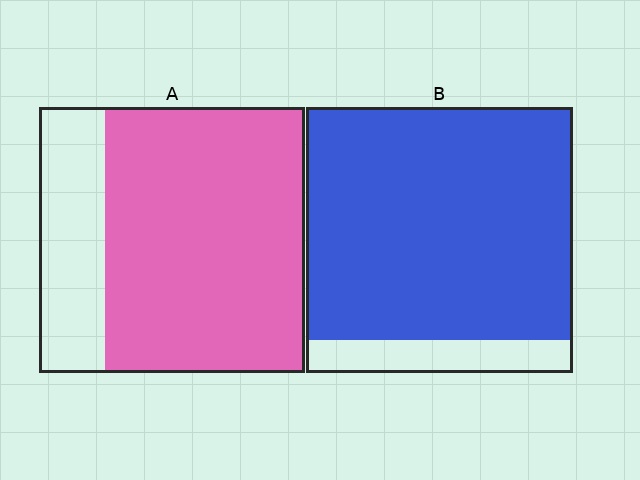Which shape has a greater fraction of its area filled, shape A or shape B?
Shape B.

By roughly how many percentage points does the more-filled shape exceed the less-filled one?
By roughly 10 percentage points (B over A).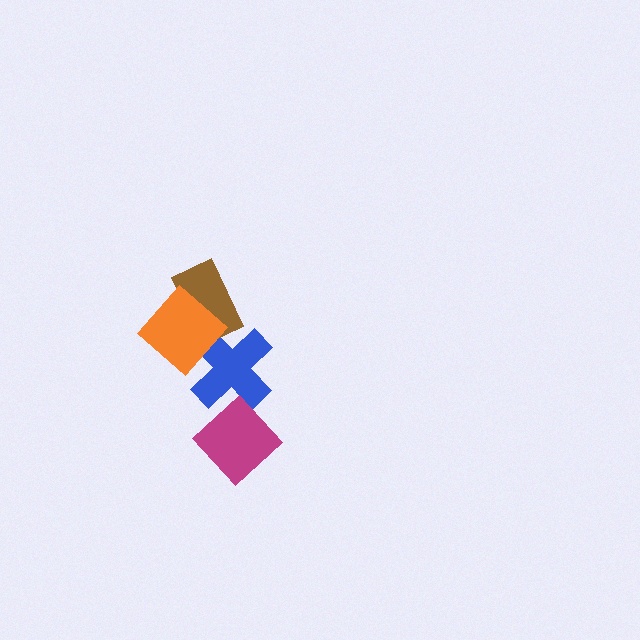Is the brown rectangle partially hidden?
Yes, it is partially covered by another shape.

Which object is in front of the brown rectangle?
The orange diamond is in front of the brown rectangle.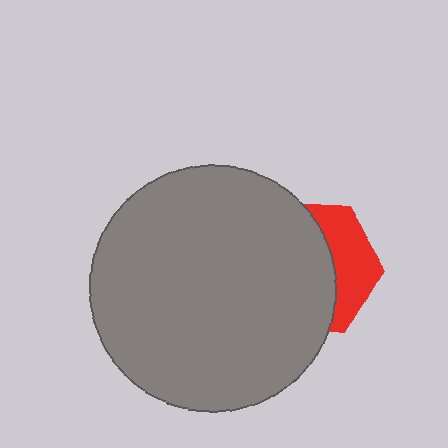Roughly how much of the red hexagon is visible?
A small part of it is visible (roughly 34%).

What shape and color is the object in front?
The object in front is a gray circle.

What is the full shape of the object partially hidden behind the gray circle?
The partially hidden object is a red hexagon.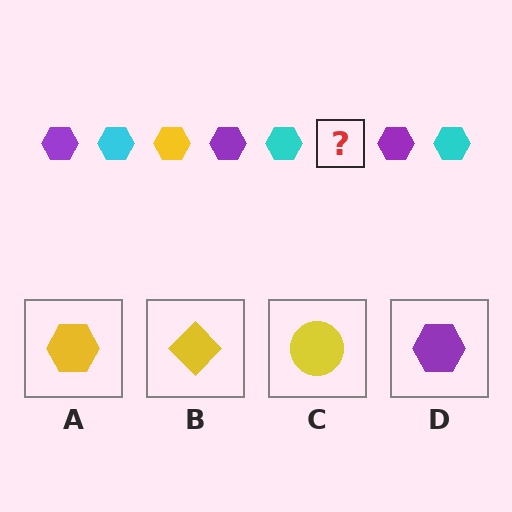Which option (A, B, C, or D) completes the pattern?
A.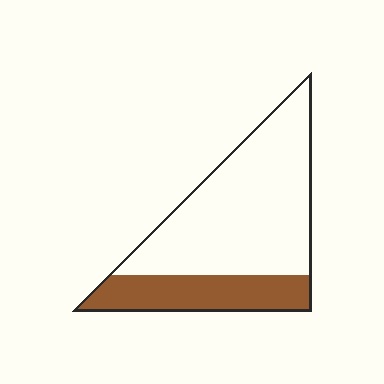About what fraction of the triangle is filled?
About one quarter (1/4).